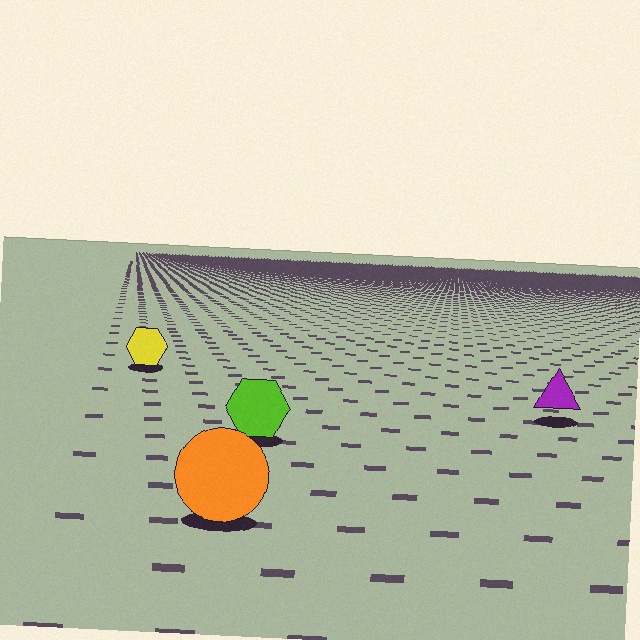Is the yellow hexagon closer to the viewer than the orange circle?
No. The orange circle is closer — you can tell from the texture gradient: the ground texture is coarser near it.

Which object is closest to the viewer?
The orange circle is closest. The texture marks near it are larger and more spread out.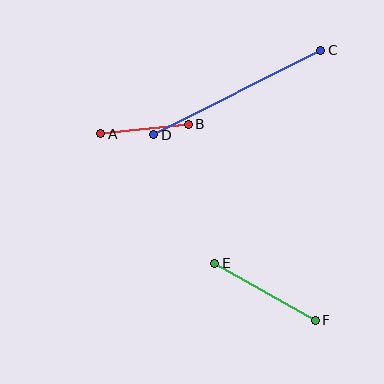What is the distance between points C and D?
The distance is approximately 187 pixels.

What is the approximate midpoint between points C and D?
The midpoint is at approximately (237, 92) pixels.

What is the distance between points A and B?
The distance is approximately 88 pixels.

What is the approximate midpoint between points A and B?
The midpoint is at approximately (144, 129) pixels.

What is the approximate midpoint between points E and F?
The midpoint is at approximately (265, 292) pixels.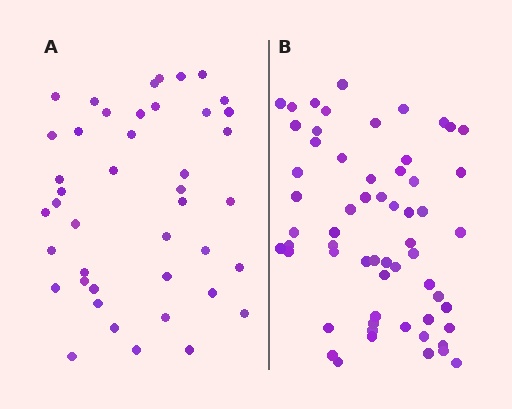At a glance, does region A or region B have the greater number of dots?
Region B (the right region) has more dots.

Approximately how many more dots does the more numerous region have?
Region B has approximately 15 more dots than region A.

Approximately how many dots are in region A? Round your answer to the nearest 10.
About 40 dots. (The exact count is 43, which rounds to 40.)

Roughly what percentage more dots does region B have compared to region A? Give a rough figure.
About 40% more.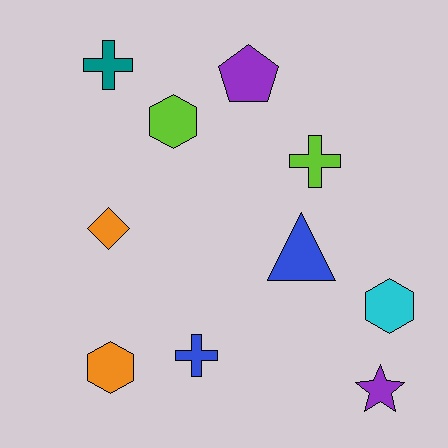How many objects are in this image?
There are 10 objects.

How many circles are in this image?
There are no circles.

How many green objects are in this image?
There are no green objects.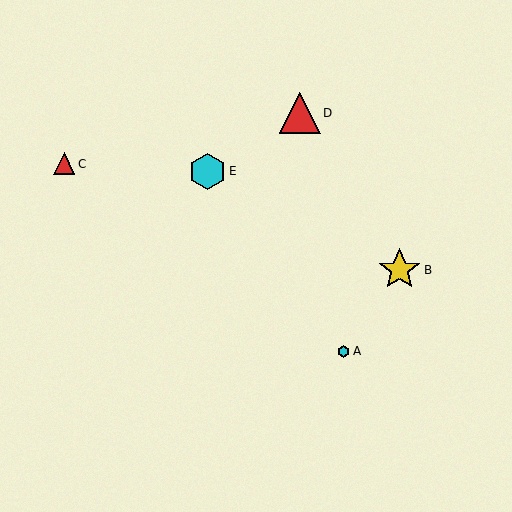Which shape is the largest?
The yellow star (labeled B) is the largest.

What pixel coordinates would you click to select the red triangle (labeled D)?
Click at (300, 113) to select the red triangle D.